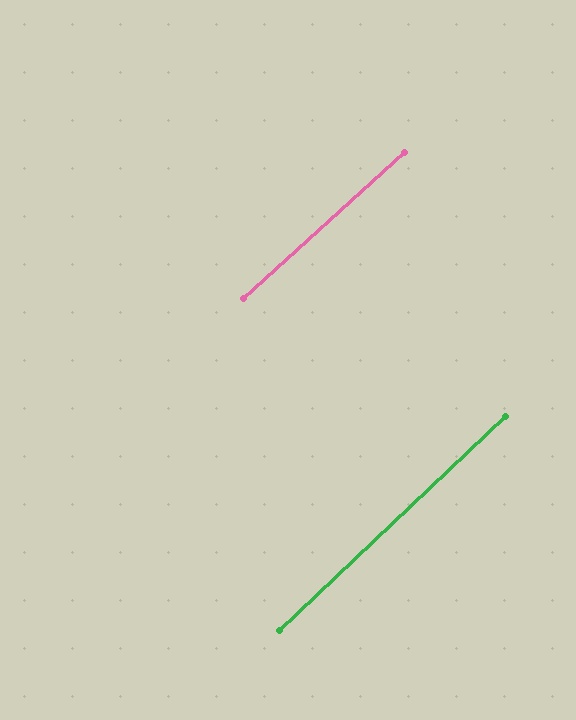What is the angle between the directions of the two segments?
Approximately 1 degree.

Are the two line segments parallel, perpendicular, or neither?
Parallel — their directions differ by only 1.4°.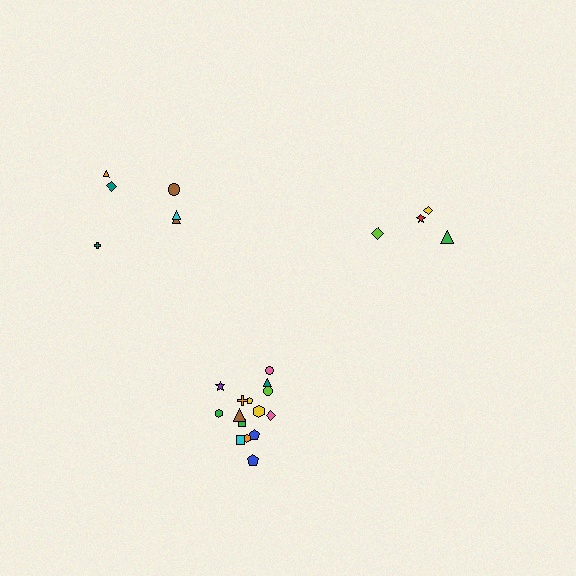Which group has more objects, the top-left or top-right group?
The top-left group.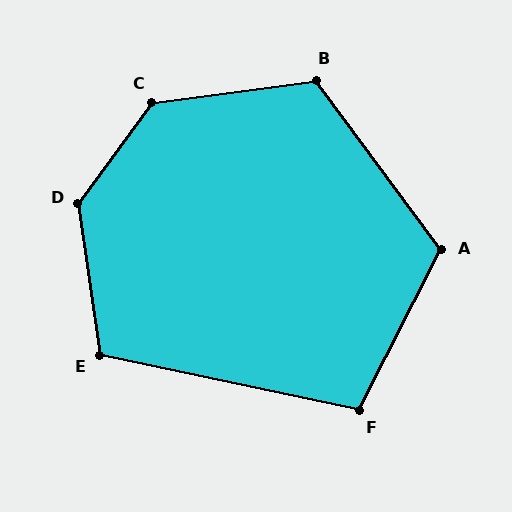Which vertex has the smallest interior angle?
F, at approximately 105 degrees.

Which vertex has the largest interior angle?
D, at approximately 136 degrees.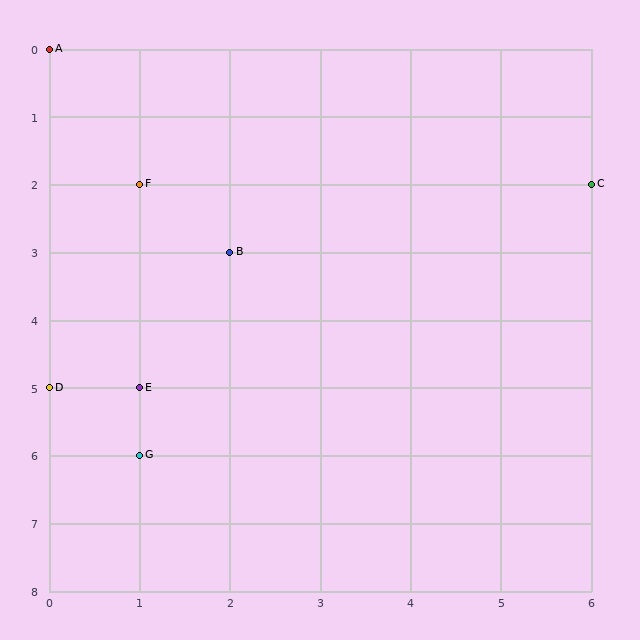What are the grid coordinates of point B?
Point B is at grid coordinates (2, 3).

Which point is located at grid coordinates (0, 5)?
Point D is at (0, 5).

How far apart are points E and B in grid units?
Points E and B are 1 column and 2 rows apart (about 2.2 grid units diagonally).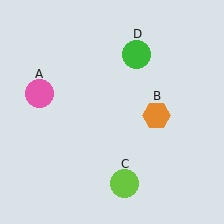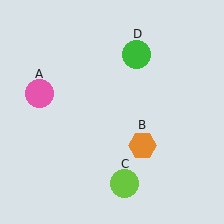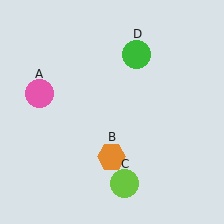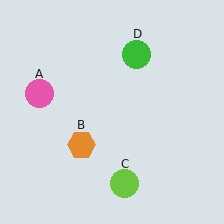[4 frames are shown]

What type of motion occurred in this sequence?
The orange hexagon (object B) rotated clockwise around the center of the scene.